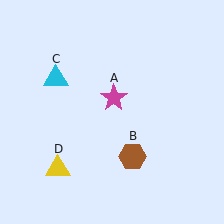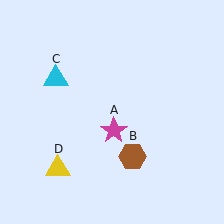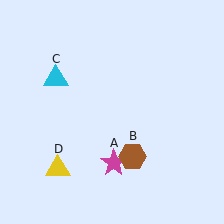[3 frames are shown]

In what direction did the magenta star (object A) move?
The magenta star (object A) moved down.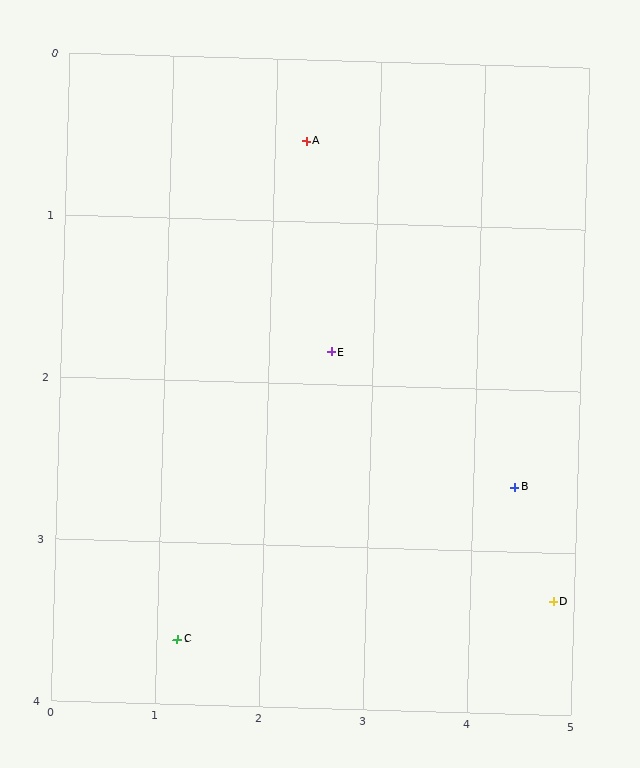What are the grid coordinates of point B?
Point B is at approximately (4.4, 2.6).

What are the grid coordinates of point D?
Point D is at approximately (4.8, 3.3).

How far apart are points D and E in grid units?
Points D and E are about 2.7 grid units apart.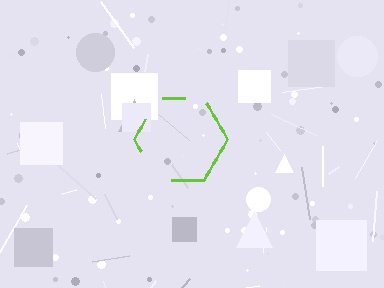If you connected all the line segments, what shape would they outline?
They would outline a hexagon.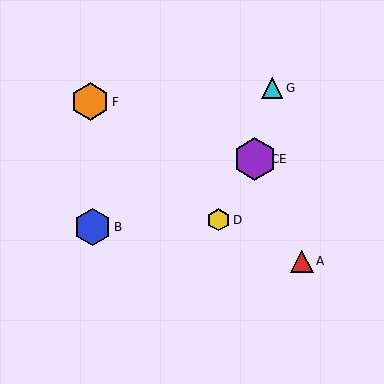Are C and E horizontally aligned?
Yes, both are at y≈159.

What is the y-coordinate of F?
Object F is at y≈102.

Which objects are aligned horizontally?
Objects C, E are aligned horizontally.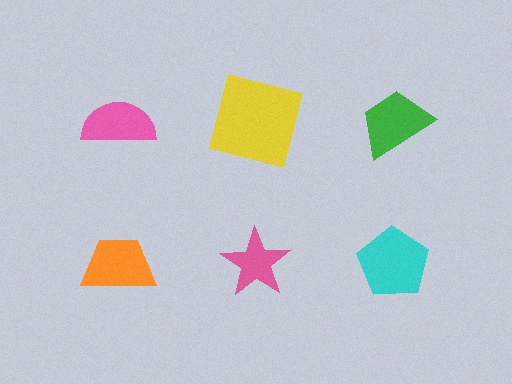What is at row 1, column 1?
A pink semicircle.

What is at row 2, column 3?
A cyan pentagon.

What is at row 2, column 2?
A pink star.